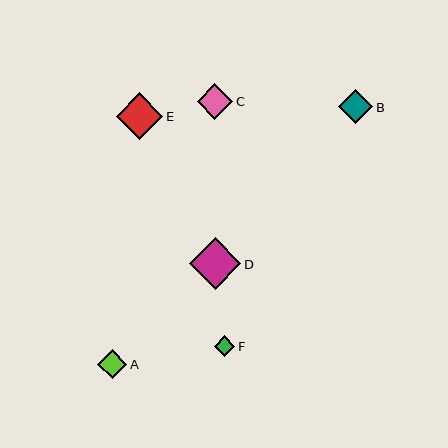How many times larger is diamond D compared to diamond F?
Diamond D is approximately 2.5 times the size of diamond F.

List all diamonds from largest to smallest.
From largest to smallest: D, E, C, B, A, F.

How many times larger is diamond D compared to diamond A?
Diamond D is approximately 1.8 times the size of diamond A.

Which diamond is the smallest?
Diamond F is the smallest with a size of approximately 20 pixels.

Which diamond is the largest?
Diamond D is the largest with a size of approximately 52 pixels.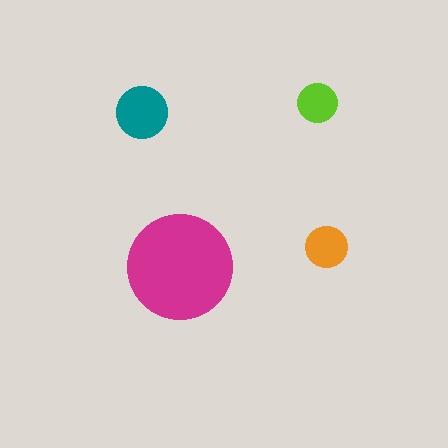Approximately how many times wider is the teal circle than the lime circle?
About 1.5 times wider.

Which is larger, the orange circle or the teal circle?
The teal one.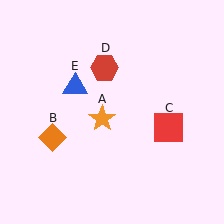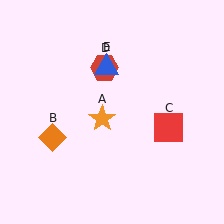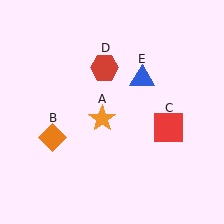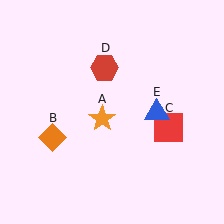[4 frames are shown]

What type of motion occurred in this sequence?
The blue triangle (object E) rotated clockwise around the center of the scene.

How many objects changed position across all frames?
1 object changed position: blue triangle (object E).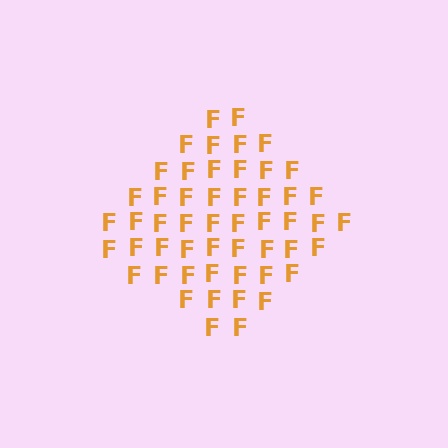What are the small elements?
The small elements are letter F's.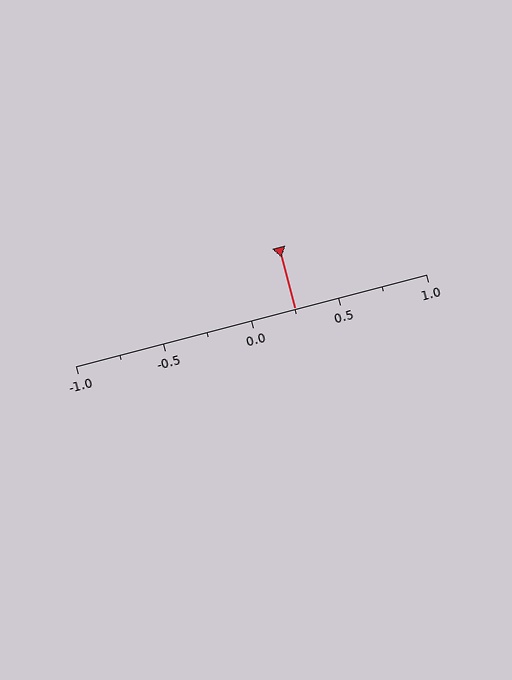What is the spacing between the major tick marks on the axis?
The major ticks are spaced 0.5 apart.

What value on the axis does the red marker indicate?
The marker indicates approximately 0.25.